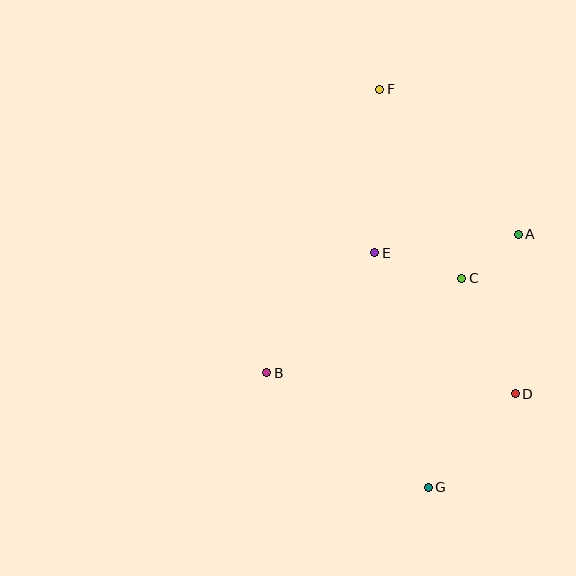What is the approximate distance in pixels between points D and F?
The distance between D and F is approximately 333 pixels.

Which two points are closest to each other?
Points A and C are closest to each other.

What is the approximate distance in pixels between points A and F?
The distance between A and F is approximately 201 pixels.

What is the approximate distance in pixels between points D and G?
The distance between D and G is approximately 128 pixels.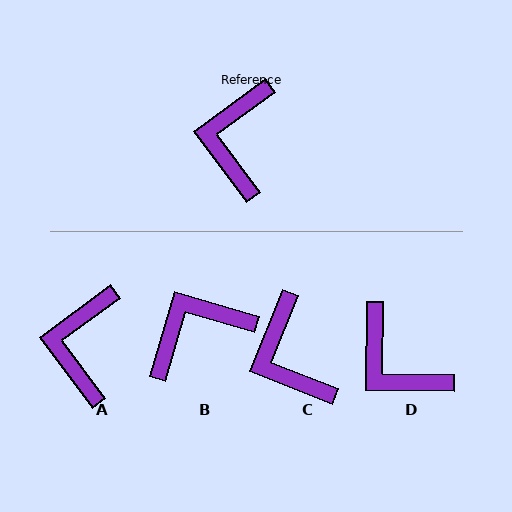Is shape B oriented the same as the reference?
No, it is off by about 53 degrees.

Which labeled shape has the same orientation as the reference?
A.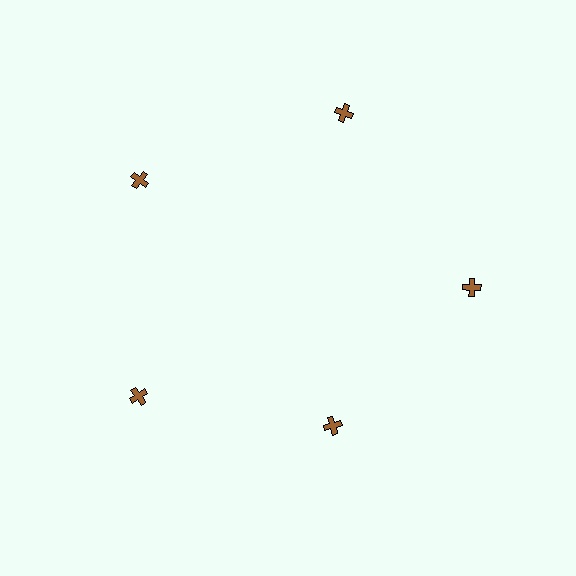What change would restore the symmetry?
The symmetry would be restored by moving it outward, back onto the ring so that all 5 crosses sit at equal angles and equal distance from the center.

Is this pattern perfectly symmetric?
No. The 5 brown crosses are arranged in a ring, but one element near the 5 o'clock position is pulled inward toward the center, breaking the 5-fold rotational symmetry.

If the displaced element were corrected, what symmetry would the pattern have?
It would have 5-fold rotational symmetry — the pattern would map onto itself every 72 degrees.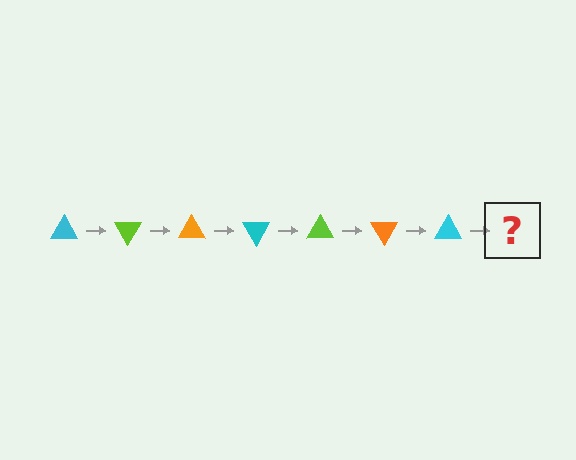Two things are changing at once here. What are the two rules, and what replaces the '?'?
The two rules are that it rotates 60 degrees each step and the color cycles through cyan, lime, and orange. The '?' should be a lime triangle, rotated 420 degrees from the start.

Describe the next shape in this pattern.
It should be a lime triangle, rotated 420 degrees from the start.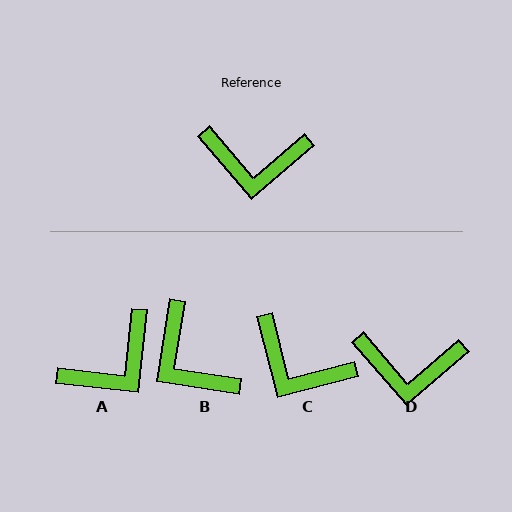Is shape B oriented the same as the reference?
No, it is off by about 50 degrees.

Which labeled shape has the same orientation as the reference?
D.